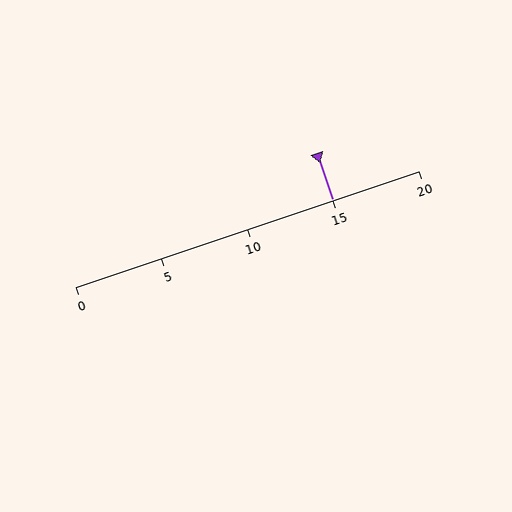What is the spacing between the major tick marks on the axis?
The major ticks are spaced 5 apart.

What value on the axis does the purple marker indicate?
The marker indicates approximately 15.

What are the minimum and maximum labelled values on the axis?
The axis runs from 0 to 20.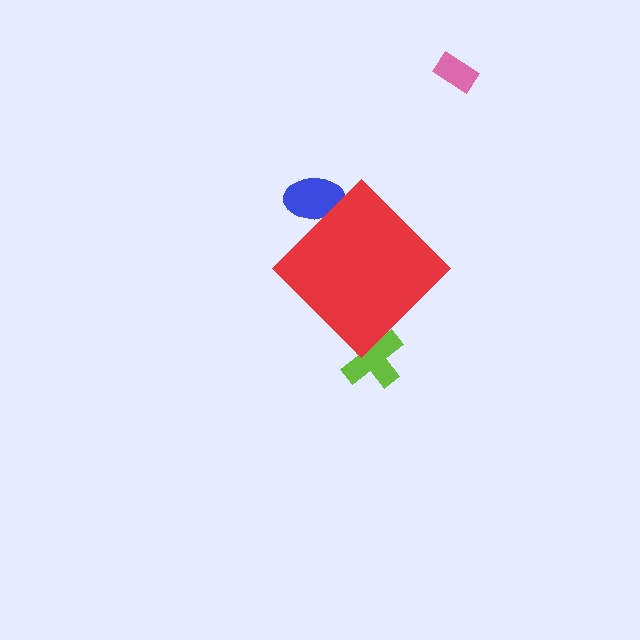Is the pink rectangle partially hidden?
No, the pink rectangle is fully visible.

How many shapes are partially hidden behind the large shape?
2 shapes are partially hidden.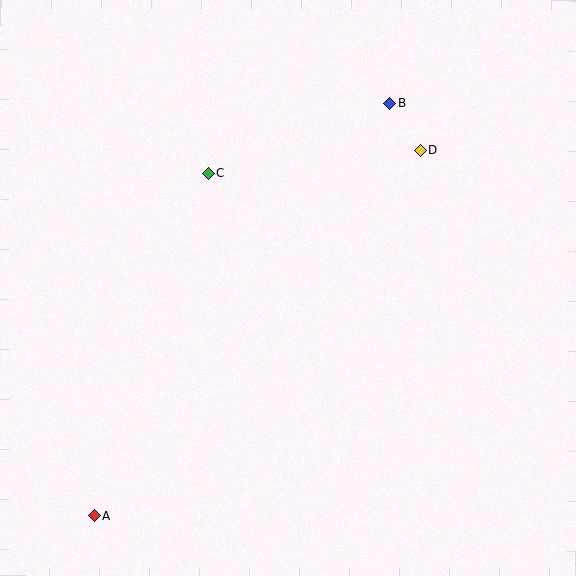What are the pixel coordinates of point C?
Point C is at (208, 173).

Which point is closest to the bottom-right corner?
Point D is closest to the bottom-right corner.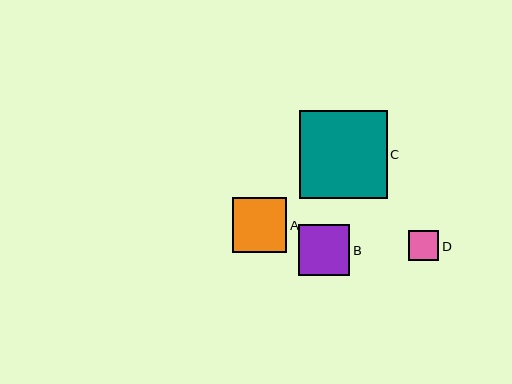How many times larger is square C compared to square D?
Square C is approximately 2.9 times the size of square D.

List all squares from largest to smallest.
From largest to smallest: C, A, B, D.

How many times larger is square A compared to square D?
Square A is approximately 1.8 times the size of square D.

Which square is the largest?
Square C is the largest with a size of approximately 88 pixels.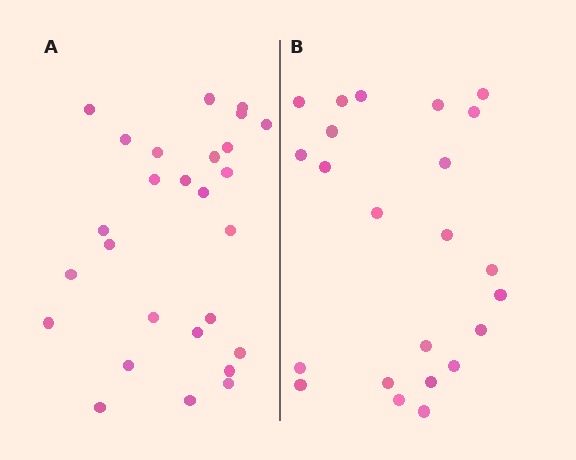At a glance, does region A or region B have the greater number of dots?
Region A (the left region) has more dots.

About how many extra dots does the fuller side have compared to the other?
Region A has about 4 more dots than region B.